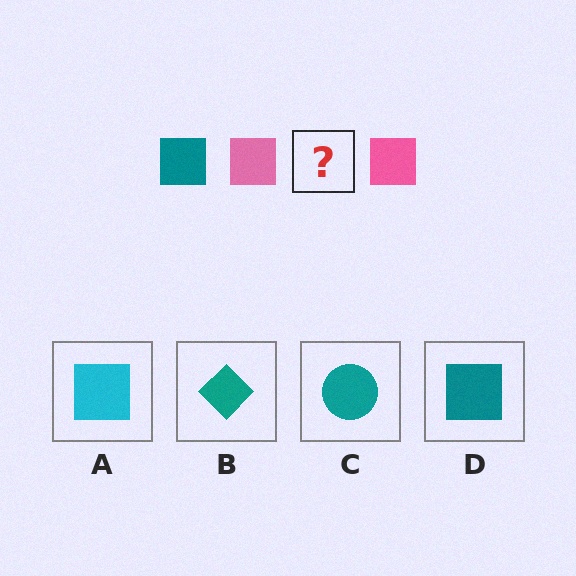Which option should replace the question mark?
Option D.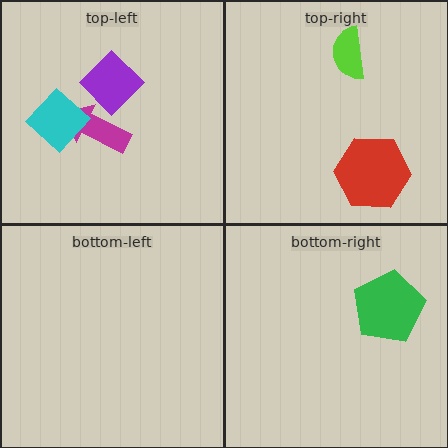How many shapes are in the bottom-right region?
1.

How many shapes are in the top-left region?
3.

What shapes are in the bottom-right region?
The green pentagon.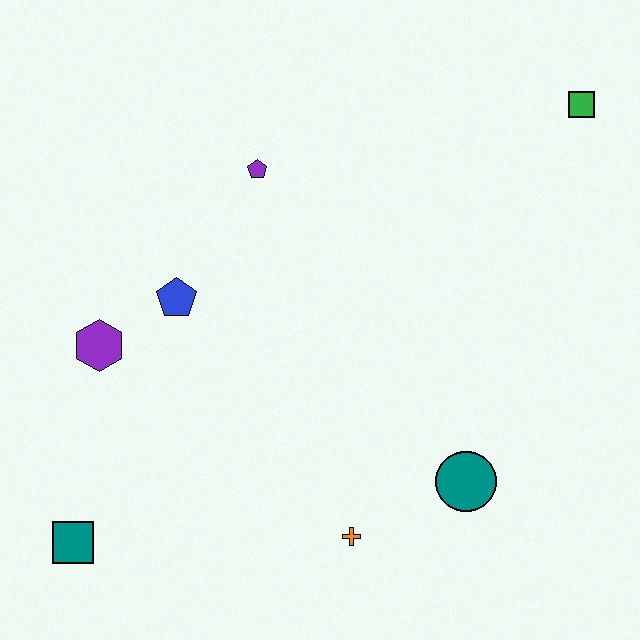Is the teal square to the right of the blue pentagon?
No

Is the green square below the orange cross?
No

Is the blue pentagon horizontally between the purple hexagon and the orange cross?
Yes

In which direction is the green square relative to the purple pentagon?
The green square is to the right of the purple pentagon.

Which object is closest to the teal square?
The purple hexagon is closest to the teal square.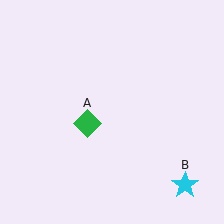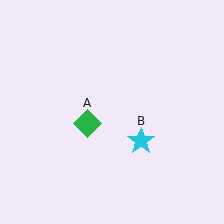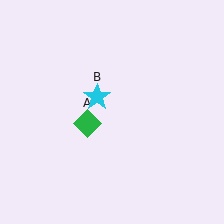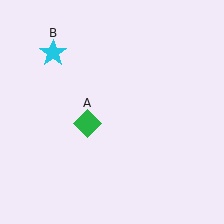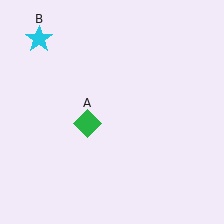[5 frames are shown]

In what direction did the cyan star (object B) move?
The cyan star (object B) moved up and to the left.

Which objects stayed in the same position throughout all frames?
Green diamond (object A) remained stationary.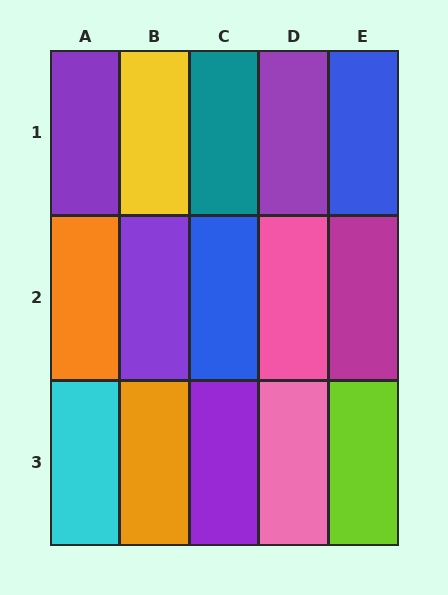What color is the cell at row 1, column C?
Teal.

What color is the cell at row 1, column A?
Purple.